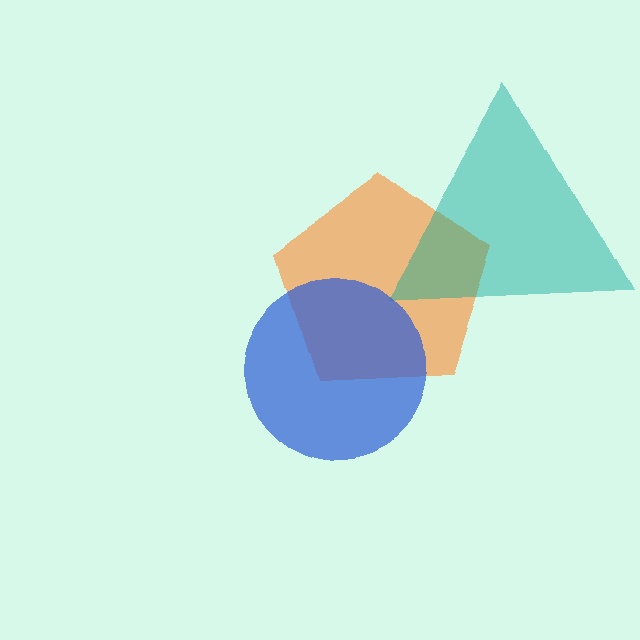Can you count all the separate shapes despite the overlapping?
Yes, there are 3 separate shapes.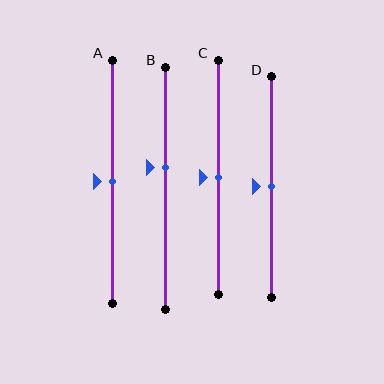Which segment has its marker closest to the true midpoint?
Segment A has its marker closest to the true midpoint.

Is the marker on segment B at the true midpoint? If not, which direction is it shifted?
No, the marker on segment B is shifted upward by about 9% of the segment length.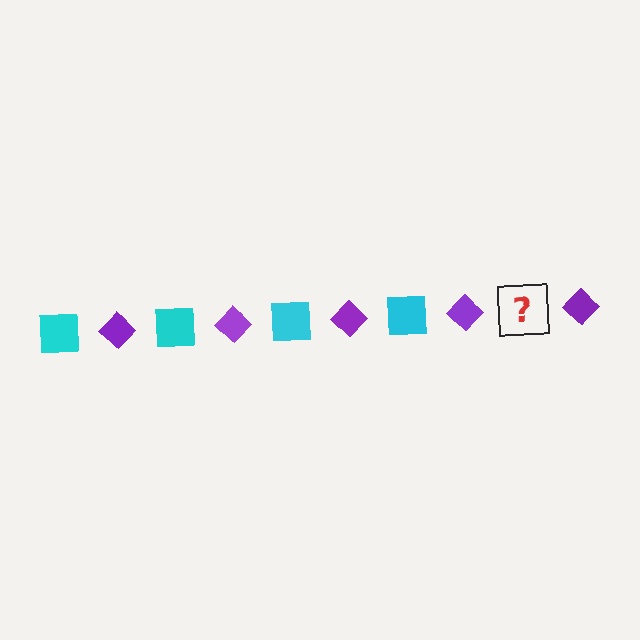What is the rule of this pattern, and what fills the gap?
The rule is that the pattern alternates between cyan square and purple diamond. The gap should be filled with a cyan square.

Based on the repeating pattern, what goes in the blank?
The blank should be a cyan square.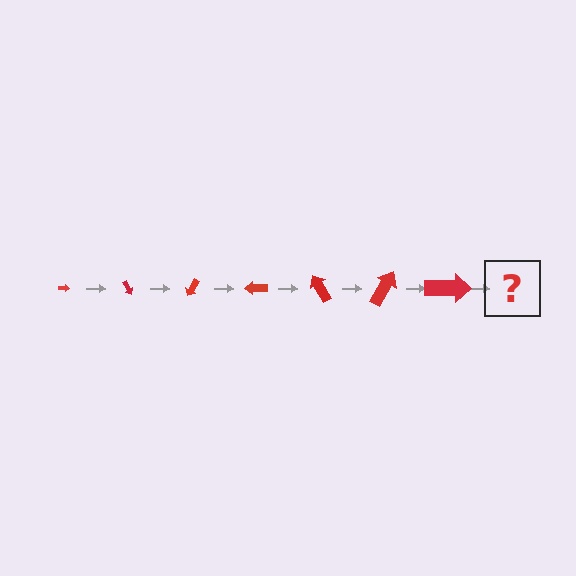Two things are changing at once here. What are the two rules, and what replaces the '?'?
The two rules are that the arrow grows larger each step and it rotates 60 degrees each step. The '?' should be an arrow, larger than the previous one and rotated 420 degrees from the start.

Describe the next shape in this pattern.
It should be an arrow, larger than the previous one and rotated 420 degrees from the start.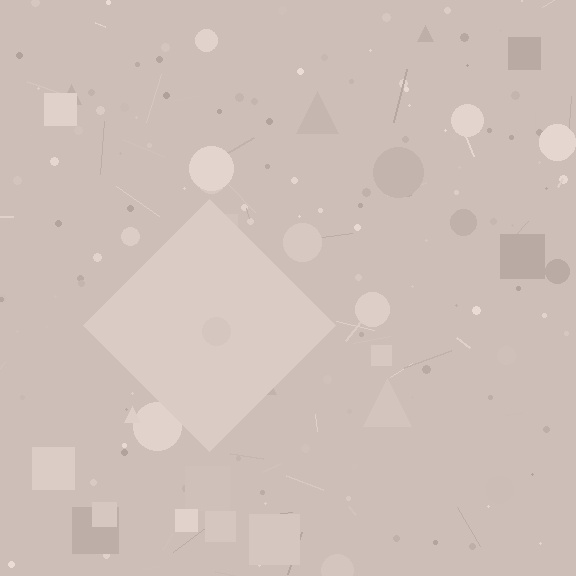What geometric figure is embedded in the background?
A diamond is embedded in the background.